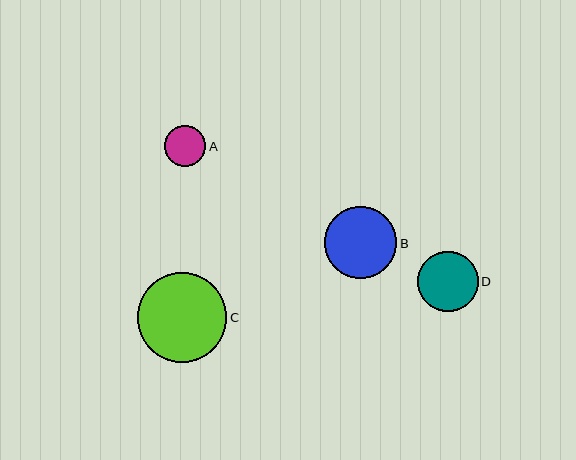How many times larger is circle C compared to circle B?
Circle C is approximately 1.2 times the size of circle B.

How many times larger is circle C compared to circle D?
Circle C is approximately 1.5 times the size of circle D.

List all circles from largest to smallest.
From largest to smallest: C, B, D, A.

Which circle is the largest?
Circle C is the largest with a size of approximately 90 pixels.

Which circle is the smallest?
Circle A is the smallest with a size of approximately 41 pixels.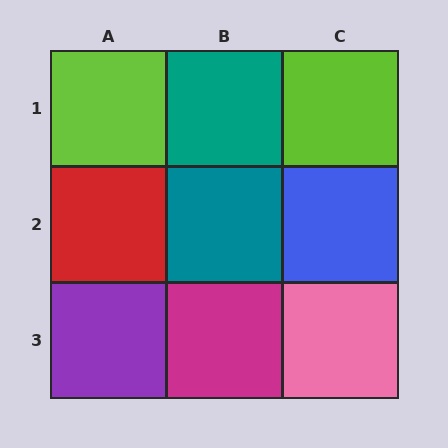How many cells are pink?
1 cell is pink.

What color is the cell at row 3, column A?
Purple.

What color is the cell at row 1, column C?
Lime.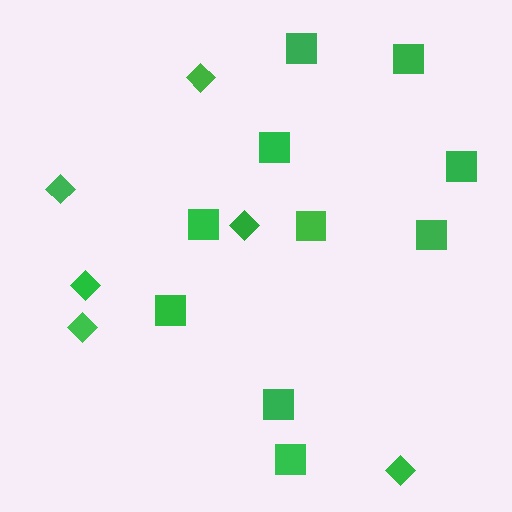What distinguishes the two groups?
There are 2 groups: one group of squares (10) and one group of diamonds (6).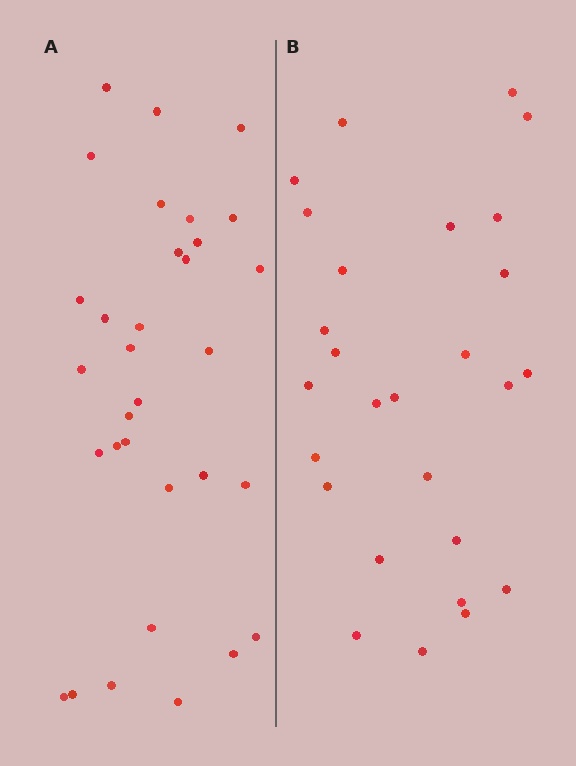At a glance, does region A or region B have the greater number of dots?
Region A (the left region) has more dots.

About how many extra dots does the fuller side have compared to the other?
Region A has about 5 more dots than region B.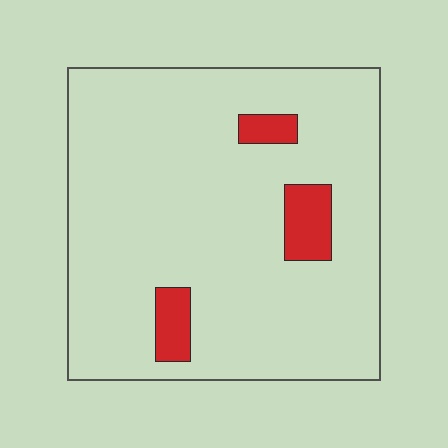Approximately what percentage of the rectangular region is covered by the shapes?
Approximately 10%.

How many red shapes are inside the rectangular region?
3.